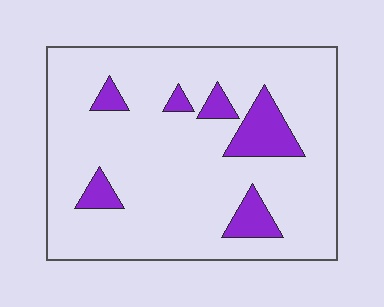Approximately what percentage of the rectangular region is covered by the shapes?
Approximately 15%.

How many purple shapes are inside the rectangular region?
6.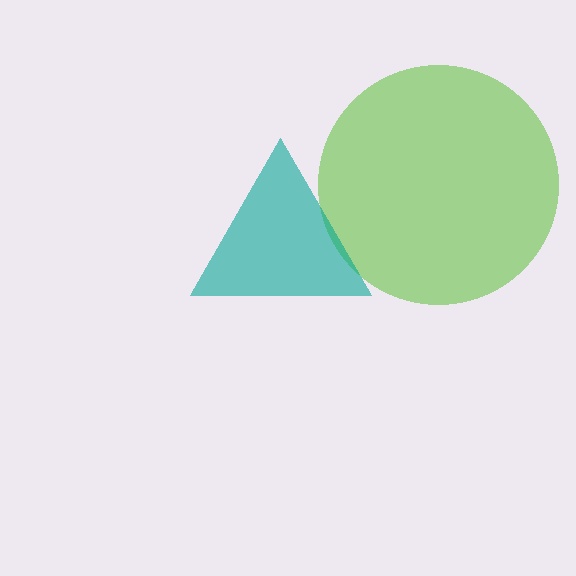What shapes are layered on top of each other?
The layered shapes are: a lime circle, a teal triangle.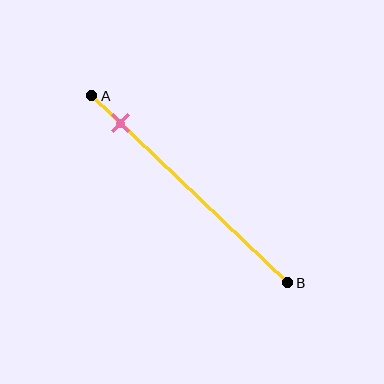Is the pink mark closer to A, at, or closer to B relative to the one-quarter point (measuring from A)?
The pink mark is closer to point A than the one-quarter point of segment AB.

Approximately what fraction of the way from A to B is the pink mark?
The pink mark is approximately 15% of the way from A to B.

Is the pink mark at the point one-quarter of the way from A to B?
No, the mark is at about 15% from A, not at the 25% one-quarter point.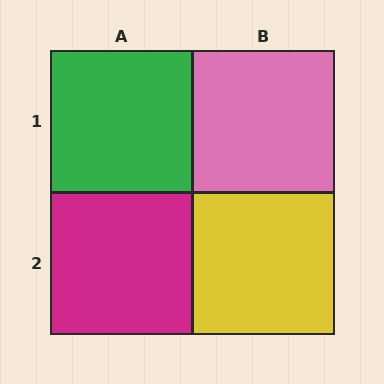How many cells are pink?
1 cell is pink.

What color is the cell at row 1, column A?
Green.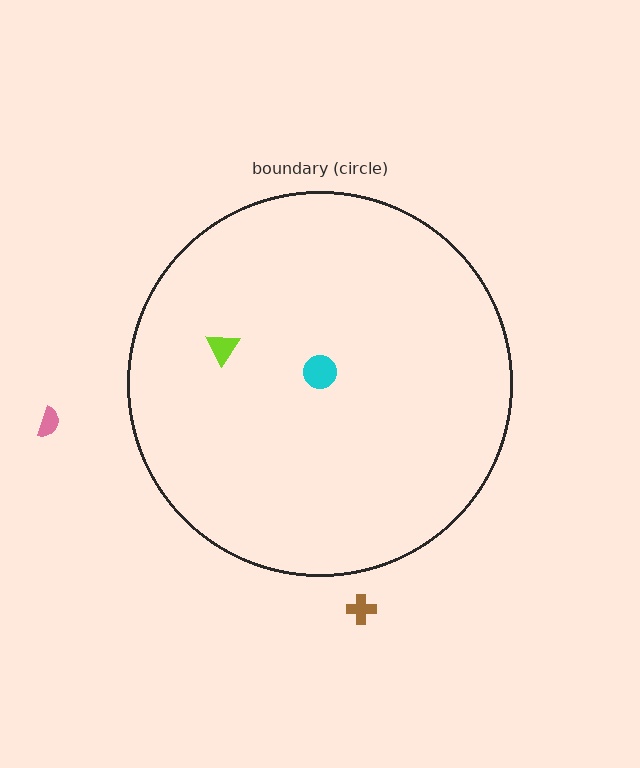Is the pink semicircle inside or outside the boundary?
Outside.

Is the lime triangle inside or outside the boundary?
Inside.